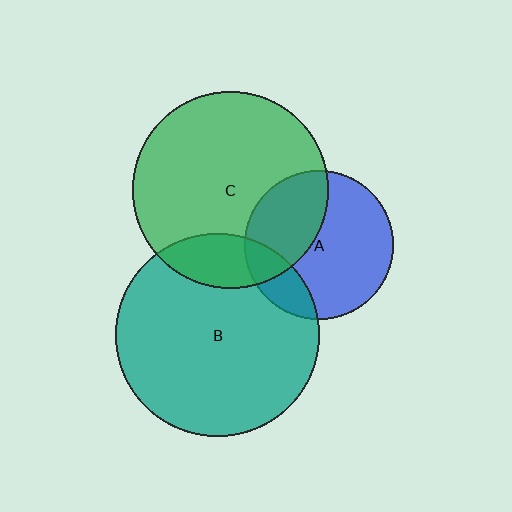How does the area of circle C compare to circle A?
Approximately 1.7 times.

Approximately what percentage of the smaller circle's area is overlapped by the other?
Approximately 35%.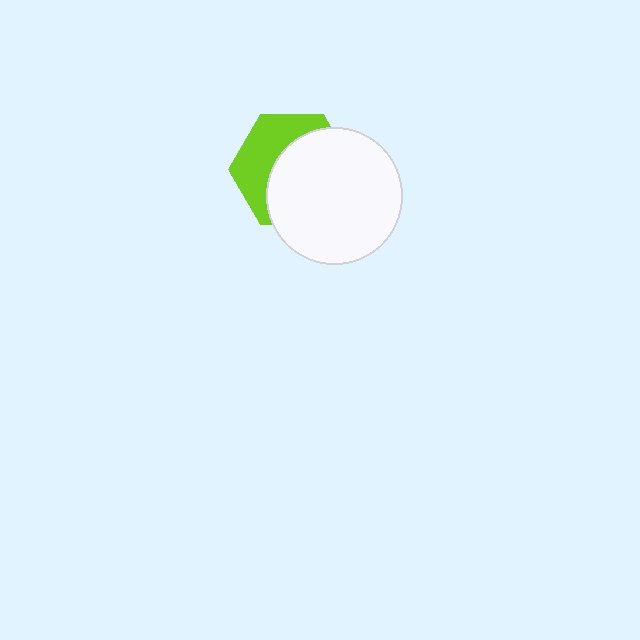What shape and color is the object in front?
The object in front is a white circle.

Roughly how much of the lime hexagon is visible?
A small part of it is visible (roughly 41%).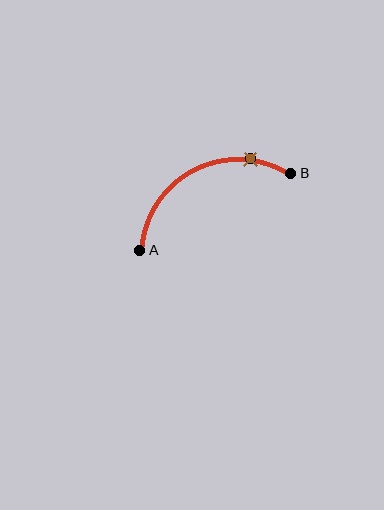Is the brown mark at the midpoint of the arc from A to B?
No. The brown mark lies on the arc but is closer to endpoint B. The arc midpoint would be at the point on the curve equidistant along the arc from both A and B.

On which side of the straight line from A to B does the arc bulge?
The arc bulges above the straight line connecting A and B.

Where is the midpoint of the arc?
The arc midpoint is the point on the curve farthest from the straight line joining A and B. It sits above that line.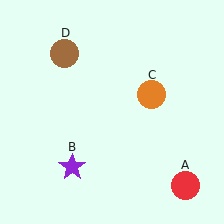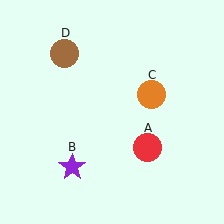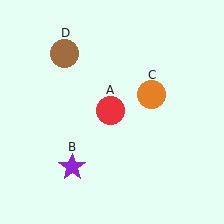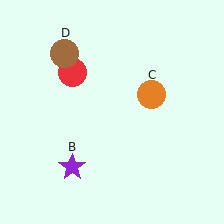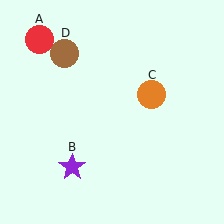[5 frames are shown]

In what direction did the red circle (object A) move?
The red circle (object A) moved up and to the left.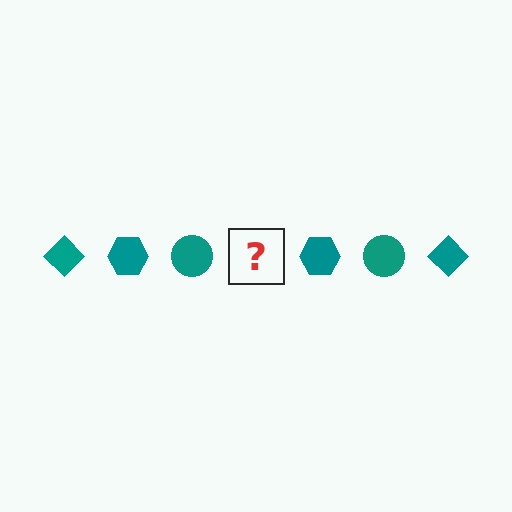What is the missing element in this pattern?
The missing element is a teal diamond.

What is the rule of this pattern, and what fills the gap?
The rule is that the pattern cycles through diamond, hexagon, circle shapes in teal. The gap should be filled with a teal diamond.